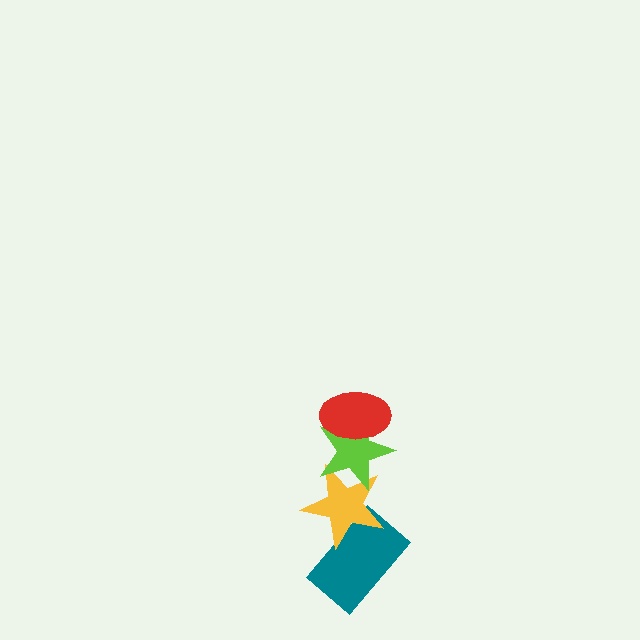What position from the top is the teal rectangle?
The teal rectangle is 4th from the top.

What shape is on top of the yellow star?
The lime star is on top of the yellow star.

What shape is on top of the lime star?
The red ellipse is on top of the lime star.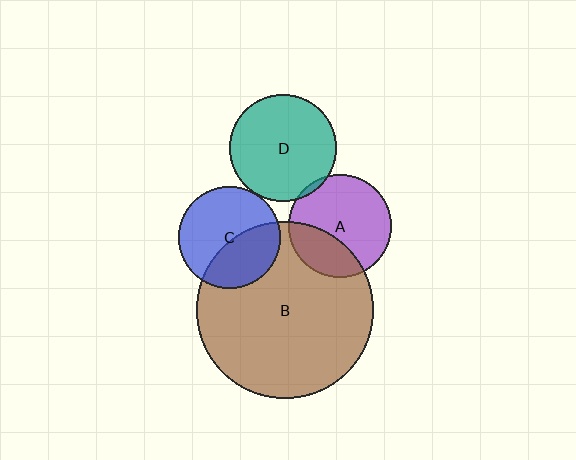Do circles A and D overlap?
Yes.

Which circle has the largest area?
Circle B (brown).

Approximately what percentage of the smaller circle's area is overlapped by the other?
Approximately 5%.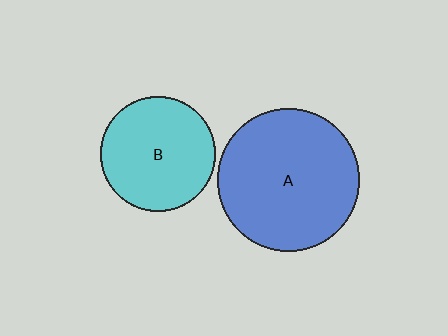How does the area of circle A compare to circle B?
Approximately 1.5 times.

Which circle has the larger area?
Circle A (blue).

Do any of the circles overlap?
No, none of the circles overlap.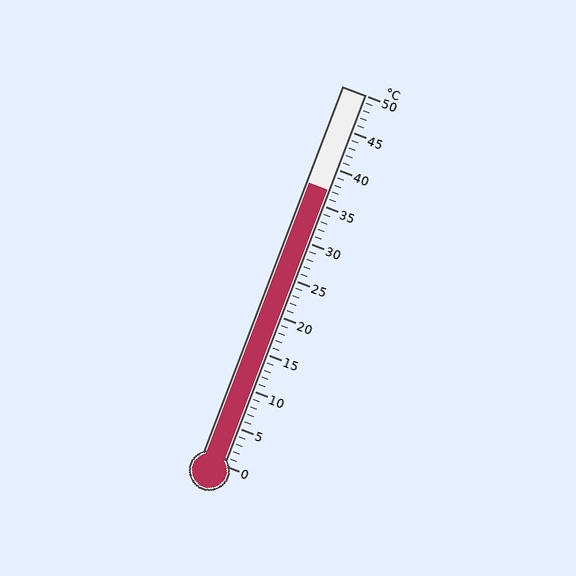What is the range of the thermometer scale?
The thermometer scale ranges from 0°C to 50°C.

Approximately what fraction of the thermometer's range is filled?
The thermometer is filled to approximately 75% of its range.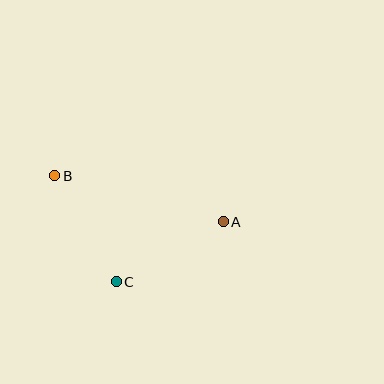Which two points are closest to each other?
Points B and C are closest to each other.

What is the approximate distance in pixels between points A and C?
The distance between A and C is approximately 123 pixels.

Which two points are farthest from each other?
Points A and B are farthest from each other.